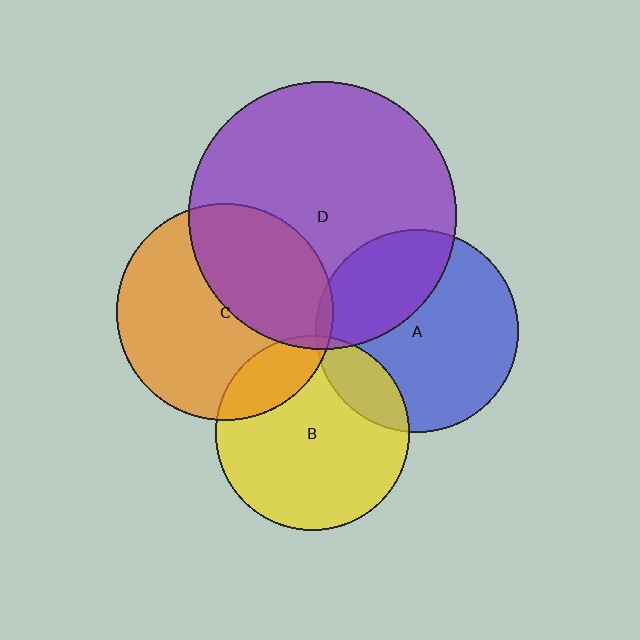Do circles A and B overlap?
Yes.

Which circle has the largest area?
Circle D (purple).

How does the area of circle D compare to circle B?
Approximately 1.9 times.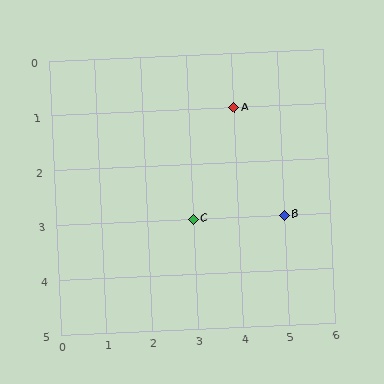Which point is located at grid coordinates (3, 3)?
Point C is at (3, 3).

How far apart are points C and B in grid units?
Points C and B are 2 columns apart.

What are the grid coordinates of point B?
Point B is at grid coordinates (5, 3).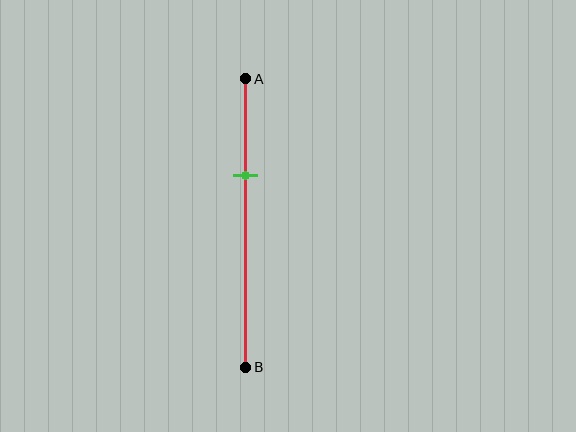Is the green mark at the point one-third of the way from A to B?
Yes, the mark is approximately at the one-third point.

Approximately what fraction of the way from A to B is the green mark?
The green mark is approximately 35% of the way from A to B.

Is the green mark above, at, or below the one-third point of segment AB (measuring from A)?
The green mark is approximately at the one-third point of segment AB.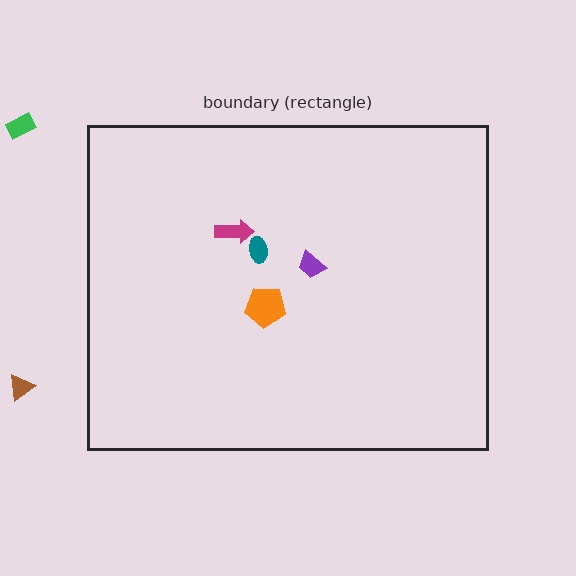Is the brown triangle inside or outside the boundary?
Outside.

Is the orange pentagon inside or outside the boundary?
Inside.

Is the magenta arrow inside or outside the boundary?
Inside.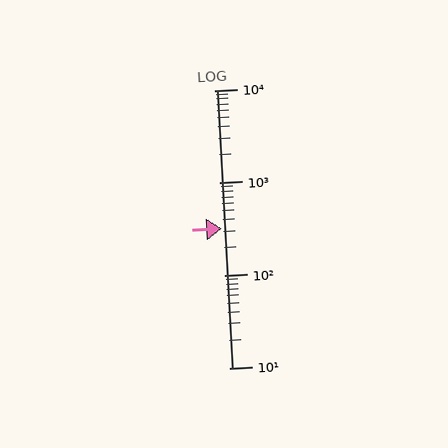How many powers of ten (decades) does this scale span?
The scale spans 3 decades, from 10 to 10000.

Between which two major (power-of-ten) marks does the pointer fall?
The pointer is between 100 and 1000.